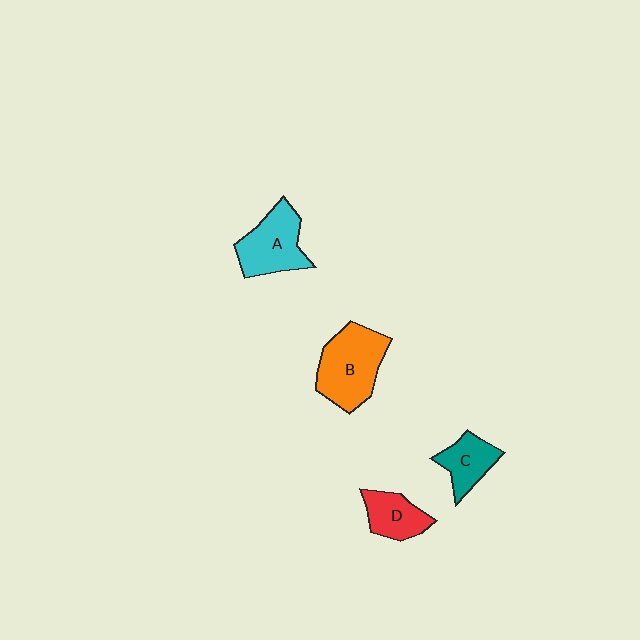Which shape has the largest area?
Shape B (orange).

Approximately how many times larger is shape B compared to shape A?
Approximately 1.2 times.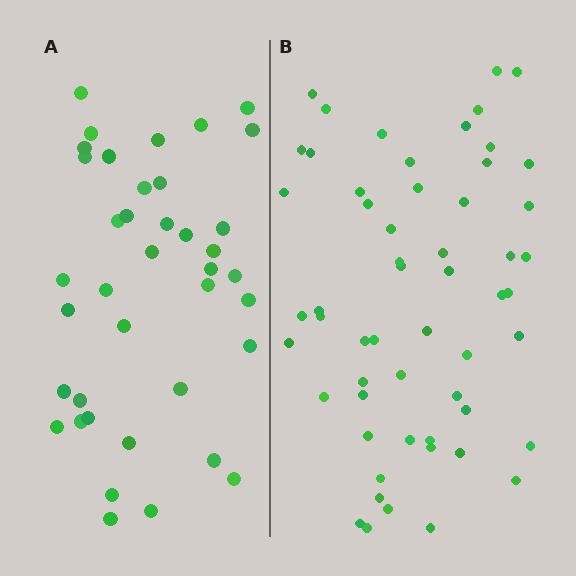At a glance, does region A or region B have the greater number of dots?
Region B (the right region) has more dots.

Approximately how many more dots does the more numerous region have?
Region B has approximately 15 more dots than region A.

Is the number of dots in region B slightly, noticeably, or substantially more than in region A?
Region B has noticeably more, but not dramatically so. The ratio is roughly 1.4 to 1.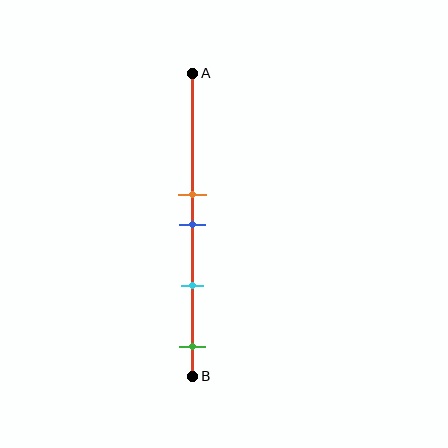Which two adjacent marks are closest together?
The orange and blue marks are the closest adjacent pair.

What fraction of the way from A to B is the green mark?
The green mark is approximately 90% (0.9) of the way from A to B.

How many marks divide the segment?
There are 4 marks dividing the segment.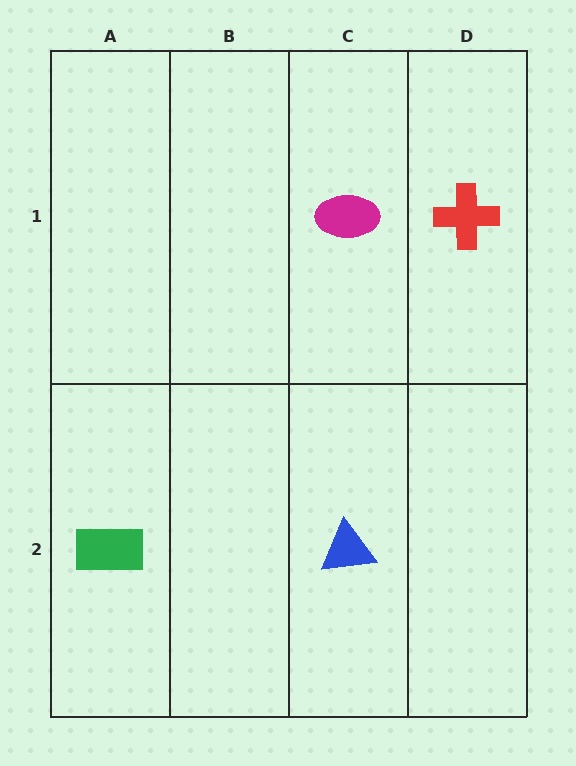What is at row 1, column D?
A red cross.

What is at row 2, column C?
A blue triangle.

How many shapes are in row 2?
2 shapes.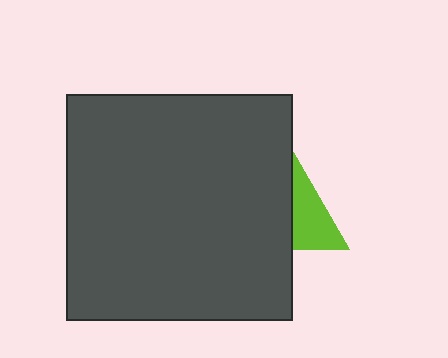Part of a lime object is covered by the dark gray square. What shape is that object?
It is a triangle.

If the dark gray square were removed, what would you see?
You would see the complete lime triangle.